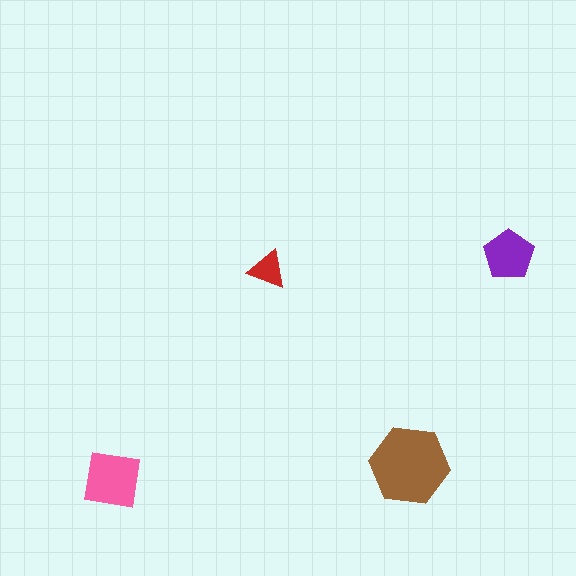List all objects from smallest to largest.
The red triangle, the purple pentagon, the pink square, the brown hexagon.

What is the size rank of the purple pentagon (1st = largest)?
3rd.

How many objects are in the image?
There are 4 objects in the image.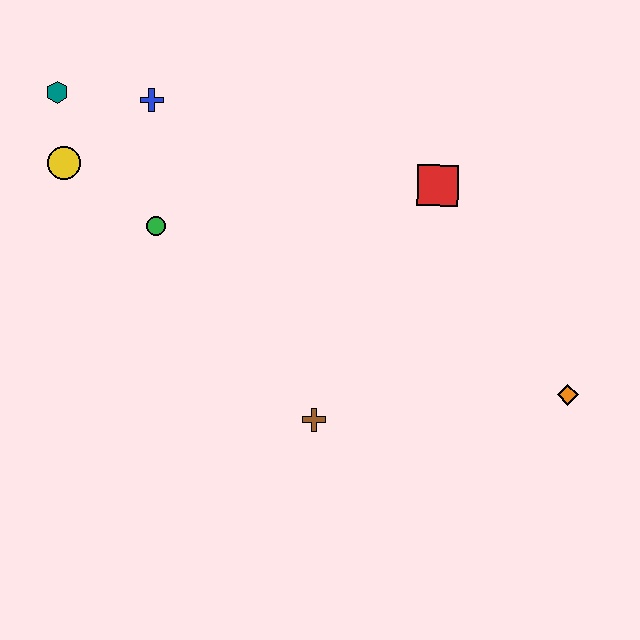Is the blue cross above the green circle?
Yes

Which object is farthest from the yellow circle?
The orange diamond is farthest from the yellow circle.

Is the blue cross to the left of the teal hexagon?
No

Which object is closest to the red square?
The orange diamond is closest to the red square.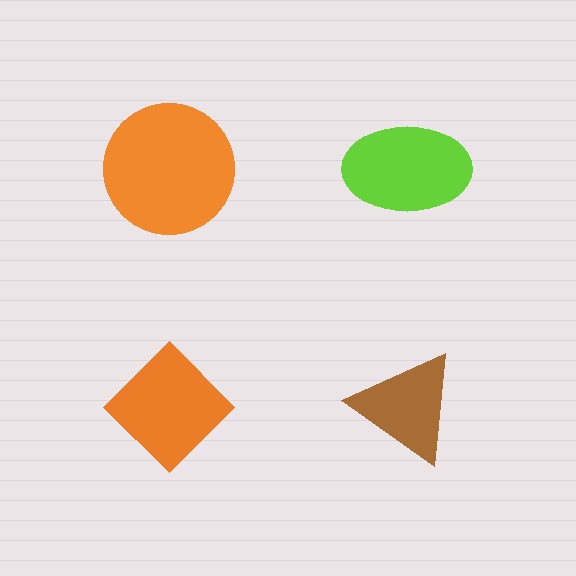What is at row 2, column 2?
A brown triangle.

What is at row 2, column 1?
An orange diamond.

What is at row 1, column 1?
An orange circle.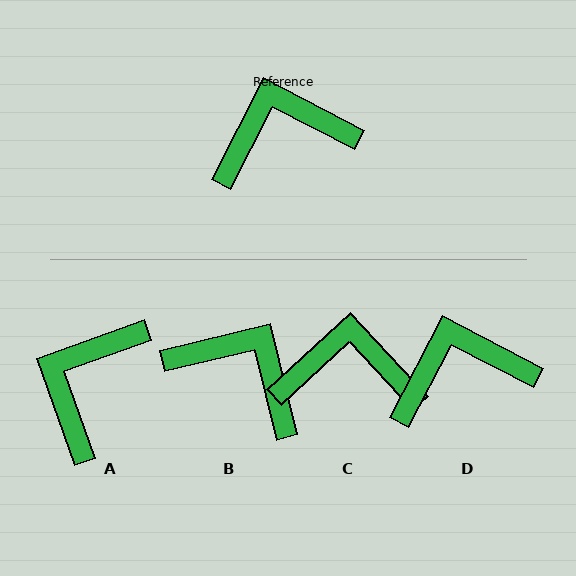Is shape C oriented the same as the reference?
No, it is off by about 20 degrees.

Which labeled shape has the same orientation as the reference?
D.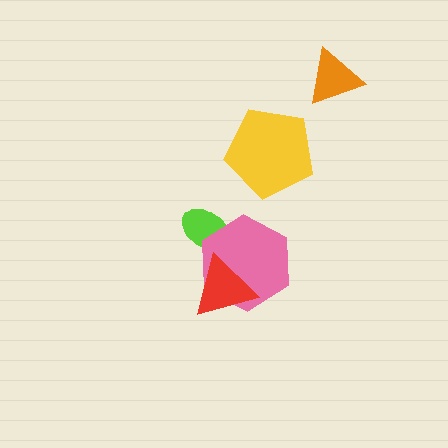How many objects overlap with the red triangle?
1 object overlaps with the red triangle.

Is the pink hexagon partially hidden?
Yes, it is partially covered by another shape.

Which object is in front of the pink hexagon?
The red triangle is in front of the pink hexagon.